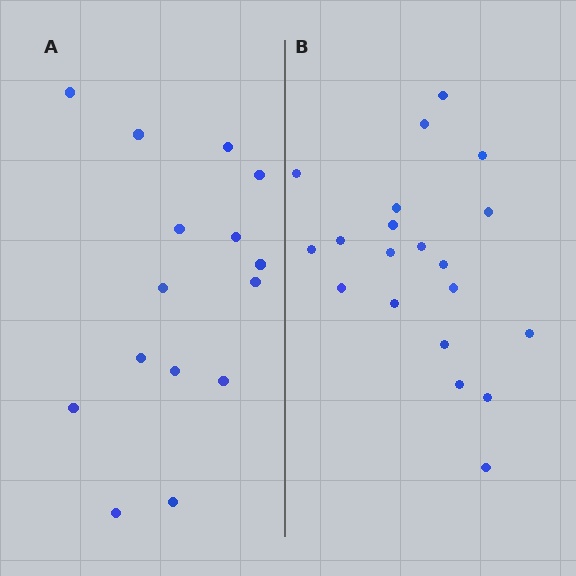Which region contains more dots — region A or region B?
Region B (the right region) has more dots.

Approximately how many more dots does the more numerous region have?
Region B has about 5 more dots than region A.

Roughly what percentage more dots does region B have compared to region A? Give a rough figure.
About 35% more.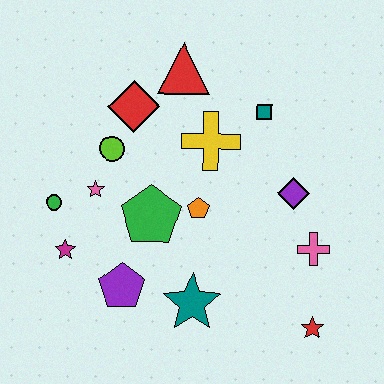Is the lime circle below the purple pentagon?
No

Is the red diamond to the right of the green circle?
Yes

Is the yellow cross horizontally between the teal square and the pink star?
Yes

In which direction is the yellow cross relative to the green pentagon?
The yellow cross is above the green pentagon.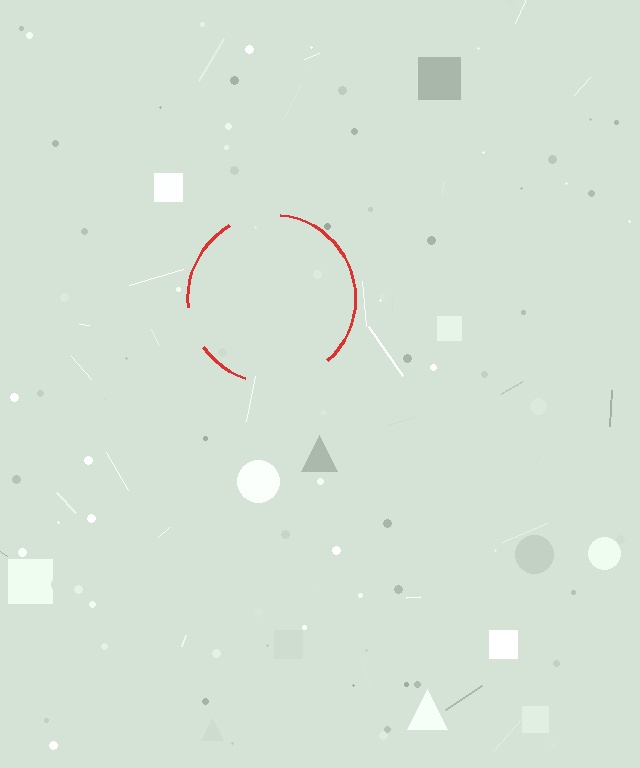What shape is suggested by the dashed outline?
The dashed outline suggests a circle.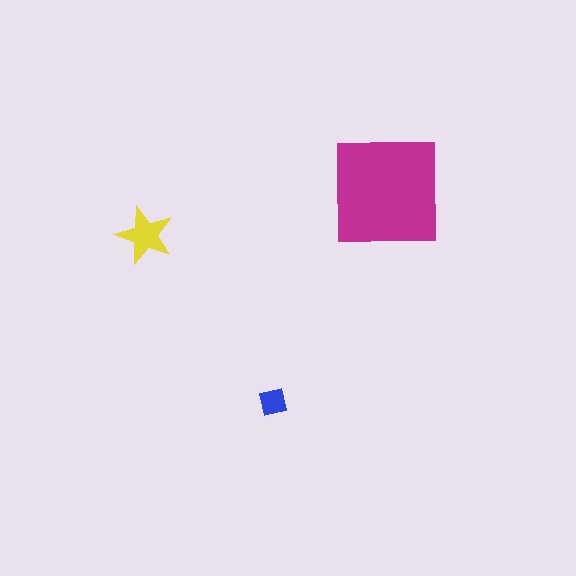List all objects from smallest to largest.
The blue square, the yellow star, the magenta square.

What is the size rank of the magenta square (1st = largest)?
1st.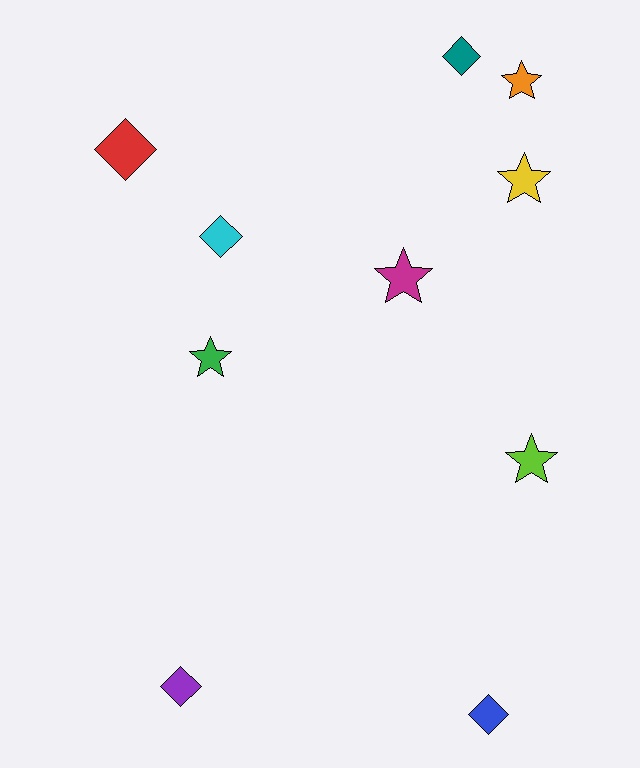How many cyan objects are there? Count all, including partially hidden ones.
There is 1 cyan object.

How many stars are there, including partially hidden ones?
There are 5 stars.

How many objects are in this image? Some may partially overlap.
There are 10 objects.